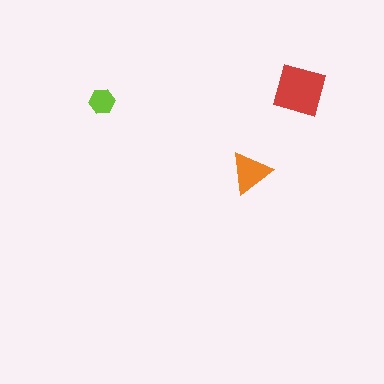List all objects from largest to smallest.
The red diamond, the orange triangle, the lime hexagon.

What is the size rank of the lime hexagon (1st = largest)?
3rd.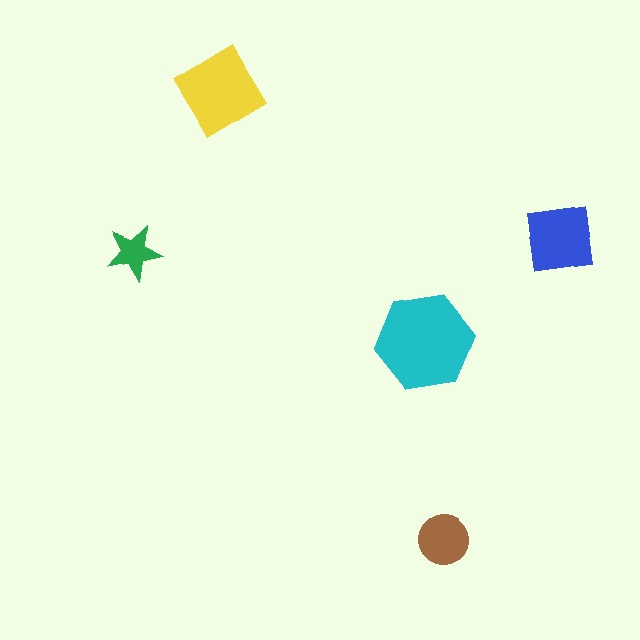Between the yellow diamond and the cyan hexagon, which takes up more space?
The cyan hexagon.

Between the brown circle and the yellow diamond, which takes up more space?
The yellow diamond.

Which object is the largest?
The cyan hexagon.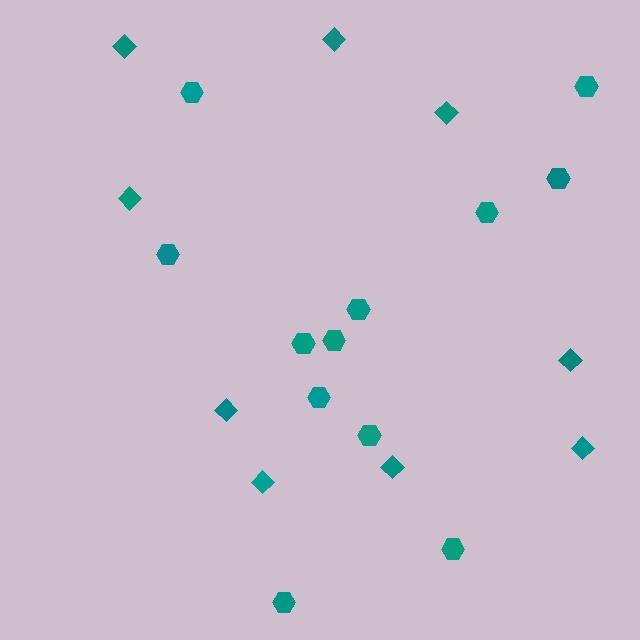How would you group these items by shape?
There are 2 groups: one group of diamonds (9) and one group of hexagons (12).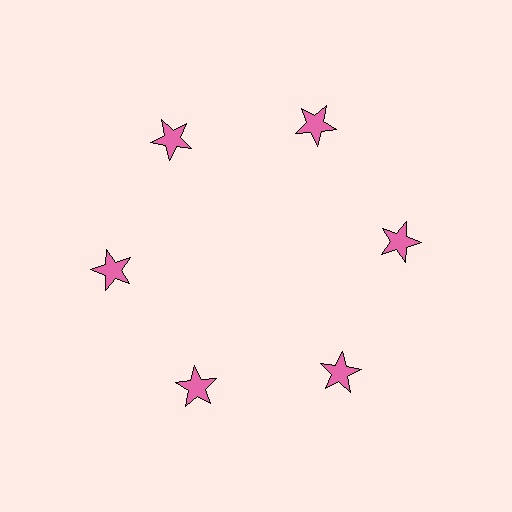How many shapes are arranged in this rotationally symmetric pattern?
There are 6 shapes, arranged in 6 groups of 1.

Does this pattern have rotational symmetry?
Yes, this pattern has 6-fold rotational symmetry. It looks the same after rotating 60 degrees around the center.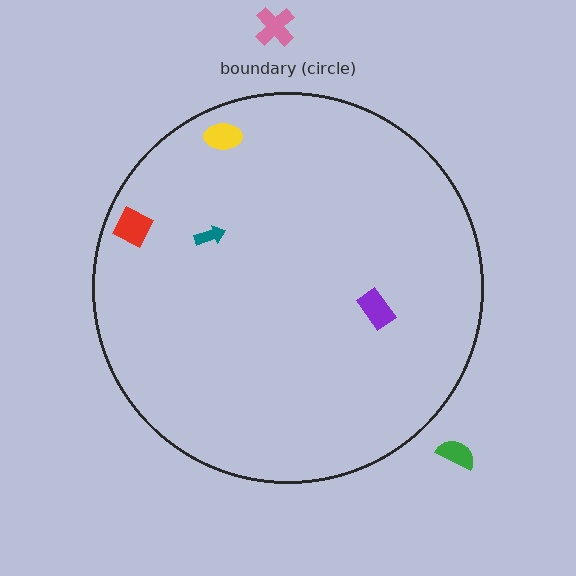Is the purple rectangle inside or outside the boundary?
Inside.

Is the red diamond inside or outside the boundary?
Inside.